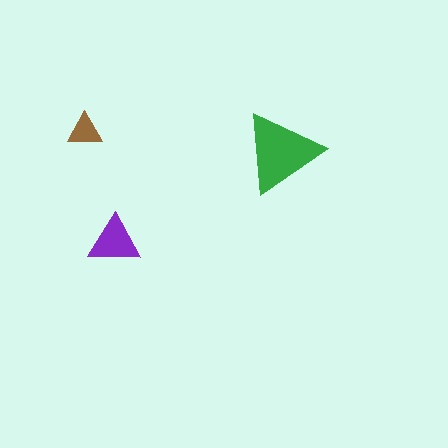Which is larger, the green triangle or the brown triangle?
The green one.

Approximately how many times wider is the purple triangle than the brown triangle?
About 1.5 times wider.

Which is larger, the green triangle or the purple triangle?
The green one.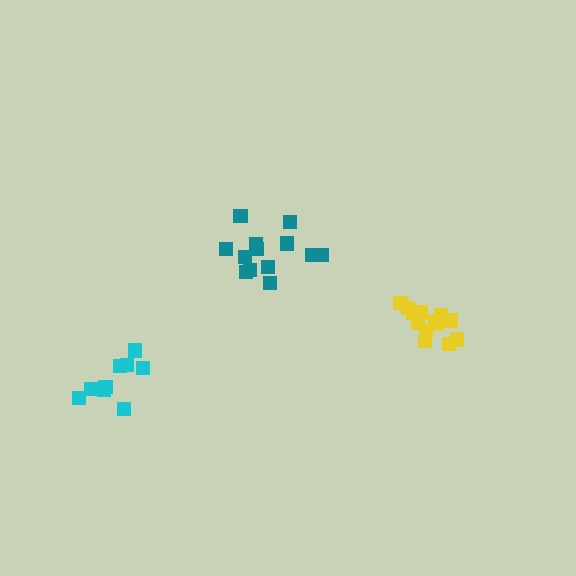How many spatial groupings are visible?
There are 3 spatial groupings.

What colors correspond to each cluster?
The clusters are colored: teal, yellow, cyan.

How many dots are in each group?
Group 1: 13 dots, Group 2: 13 dots, Group 3: 9 dots (35 total).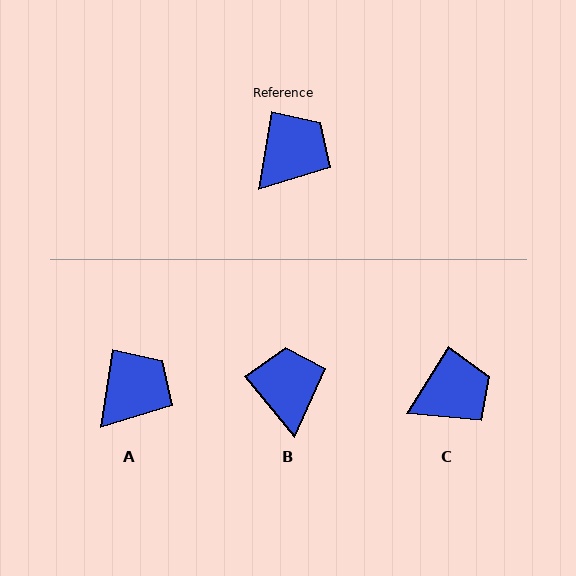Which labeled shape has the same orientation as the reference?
A.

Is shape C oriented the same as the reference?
No, it is off by about 23 degrees.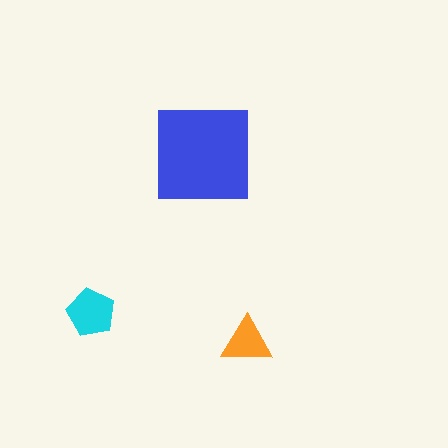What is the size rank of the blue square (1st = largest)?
1st.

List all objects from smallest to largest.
The orange triangle, the cyan pentagon, the blue square.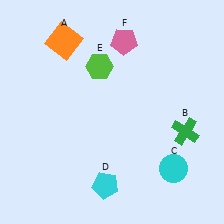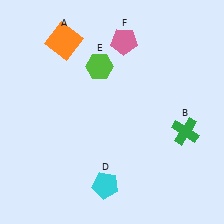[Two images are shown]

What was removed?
The cyan circle (C) was removed in Image 2.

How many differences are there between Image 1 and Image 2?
There is 1 difference between the two images.